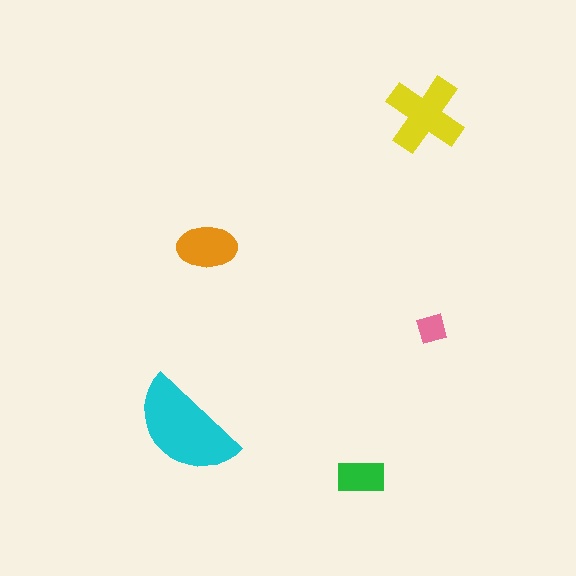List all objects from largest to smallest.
The cyan semicircle, the yellow cross, the orange ellipse, the green rectangle, the pink diamond.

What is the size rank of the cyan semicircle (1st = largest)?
1st.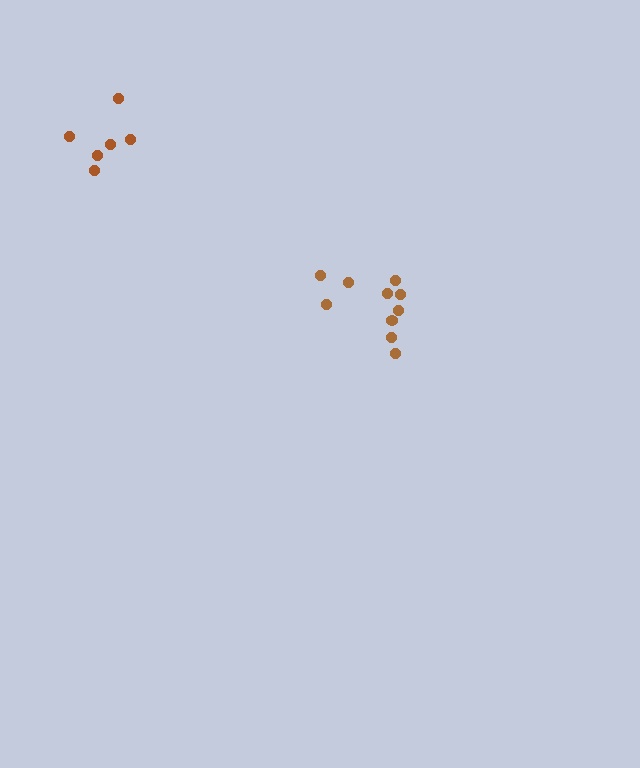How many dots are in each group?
Group 1: 10 dots, Group 2: 6 dots (16 total).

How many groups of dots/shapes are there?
There are 2 groups.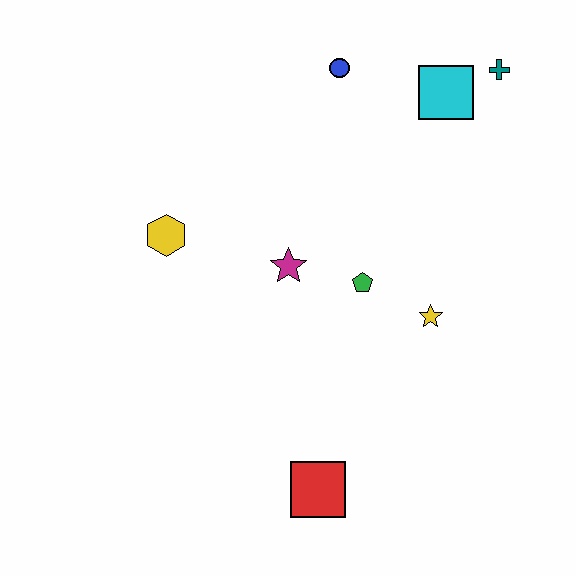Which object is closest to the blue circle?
The cyan square is closest to the blue circle.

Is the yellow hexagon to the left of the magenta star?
Yes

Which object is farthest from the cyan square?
The red square is farthest from the cyan square.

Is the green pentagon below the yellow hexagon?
Yes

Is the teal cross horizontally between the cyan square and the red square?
No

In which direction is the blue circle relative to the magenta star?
The blue circle is above the magenta star.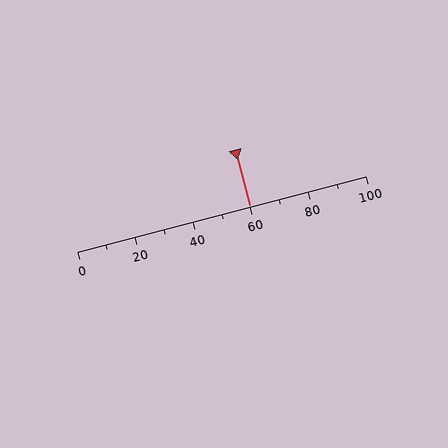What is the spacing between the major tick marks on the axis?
The major ticks are spaced 20 apart.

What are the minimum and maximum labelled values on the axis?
The axis runs from 0 to 100.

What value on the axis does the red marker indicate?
The marker indicates approximately 60.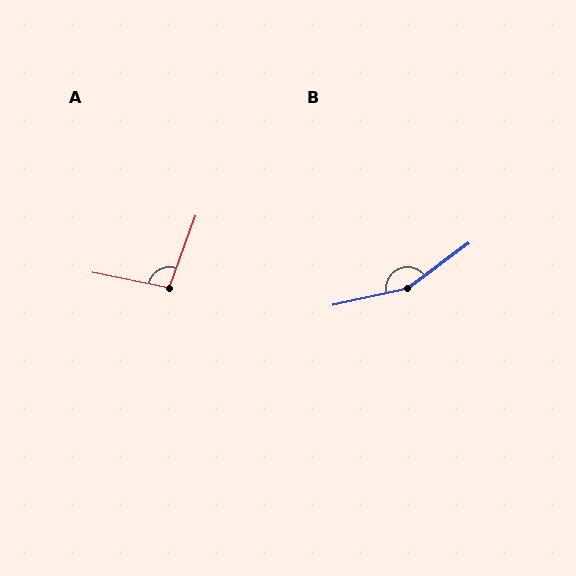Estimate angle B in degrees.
Approximately 156 degrees.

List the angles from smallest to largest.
A (99°), B (156°).